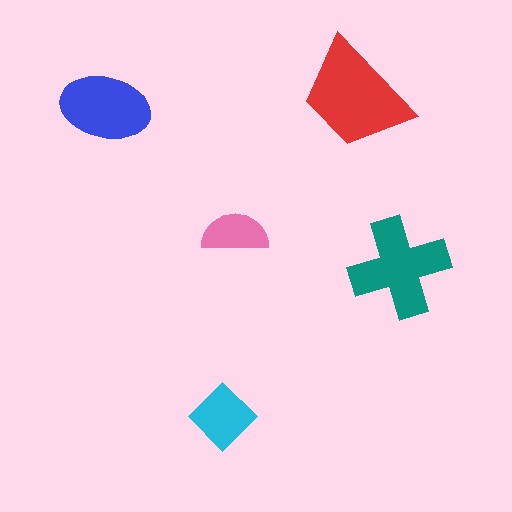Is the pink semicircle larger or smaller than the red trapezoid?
Smaller.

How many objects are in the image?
There are 5 objects in the image.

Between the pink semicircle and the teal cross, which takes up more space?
The teal cross.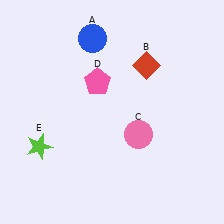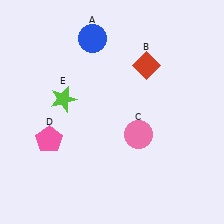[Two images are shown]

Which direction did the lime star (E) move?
The lime star (E) moved up.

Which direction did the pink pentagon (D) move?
The pink pentagon (D) moved down.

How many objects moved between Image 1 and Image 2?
2 objects moved between the two images.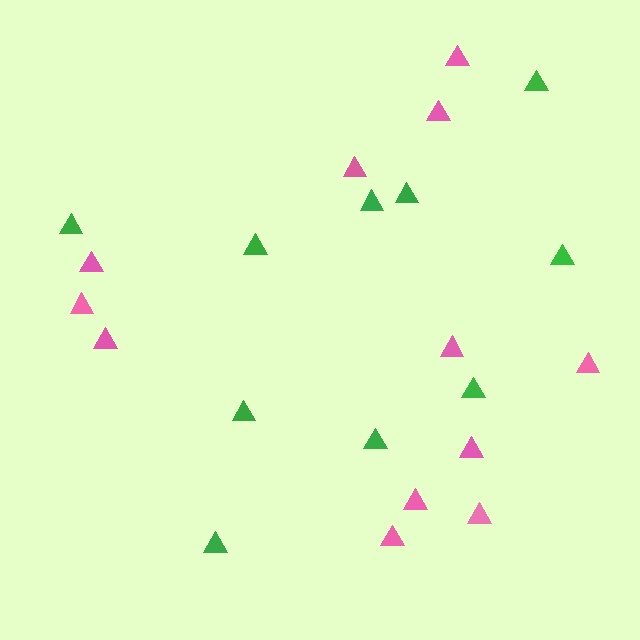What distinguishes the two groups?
There are 2 groups: one group of pink triangles (12) and one group of green triangles (10).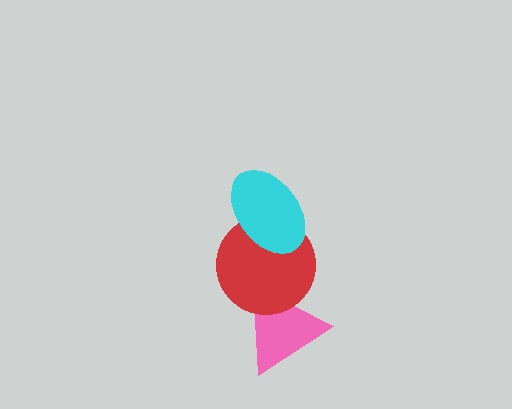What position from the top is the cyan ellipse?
The cyan ellipse is 1st from the top.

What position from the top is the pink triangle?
The pink triangle is 3rd from the top.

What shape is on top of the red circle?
The cyan ellipse is on top of the red circle.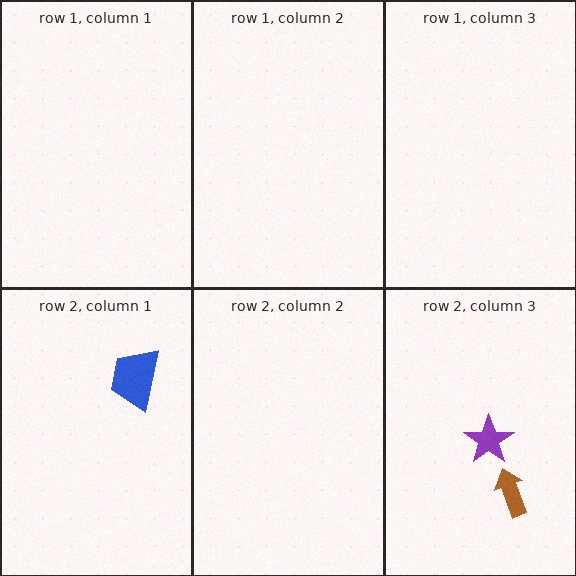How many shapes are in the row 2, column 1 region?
1.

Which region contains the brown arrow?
The row 2, column 3 region.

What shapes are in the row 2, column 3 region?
The brown arrow, the purple star.